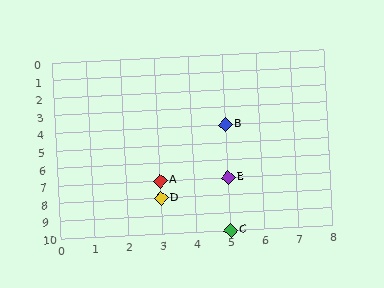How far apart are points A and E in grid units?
Points A and E are 2 columns apart.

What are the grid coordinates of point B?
Point B is at grid coordinates (5, 4).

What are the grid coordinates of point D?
Point D is at grid coordinates (3, 8).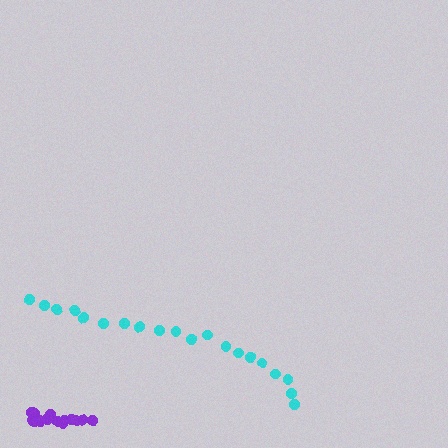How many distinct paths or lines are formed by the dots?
There are 2 distinct paths.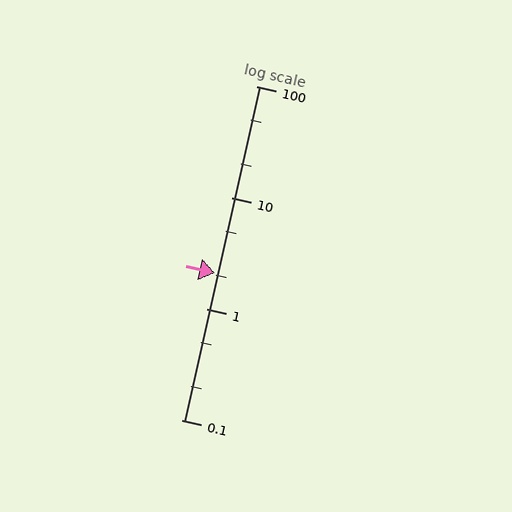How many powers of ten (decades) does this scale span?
The scale spans 3 decades, from 0.1 to 100.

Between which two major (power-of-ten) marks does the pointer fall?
The pointer is between 1 and 10.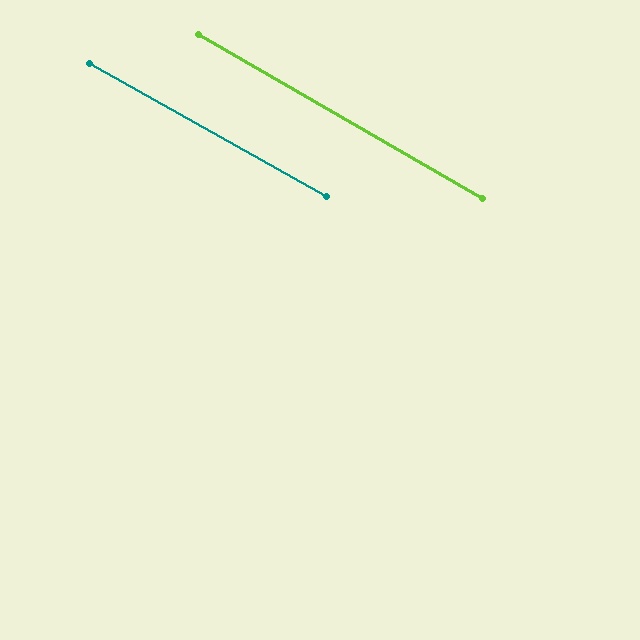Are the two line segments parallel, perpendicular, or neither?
Parallel — their directions differ by only 0.6°.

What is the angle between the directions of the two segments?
Approximately 1 degree.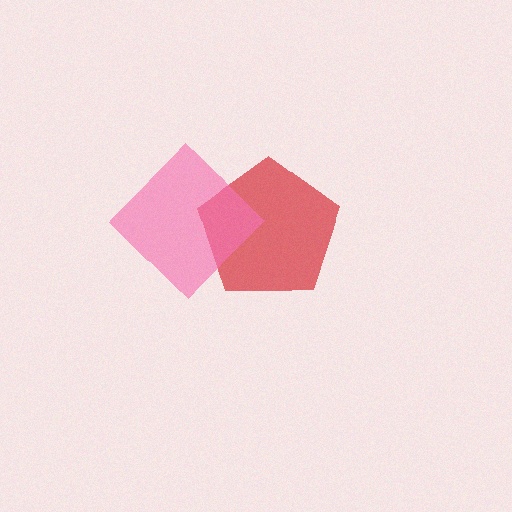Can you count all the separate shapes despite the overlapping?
Yes, there are 2 separate shapes.